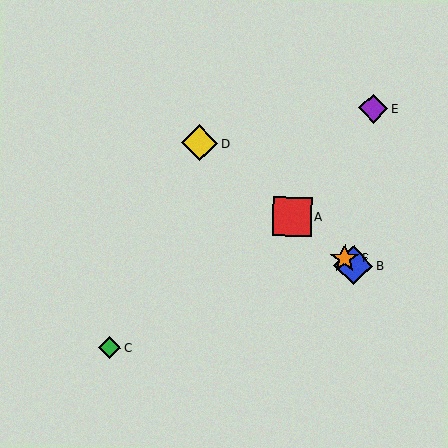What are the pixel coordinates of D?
Object D is at (199, 143).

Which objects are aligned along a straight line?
Objects A, B, D, F are aligned along a straight line.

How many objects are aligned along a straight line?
4 objects (A, B, D, F) are aligned along a straight line.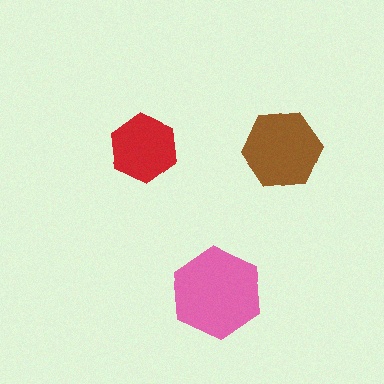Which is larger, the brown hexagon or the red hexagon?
The brown one.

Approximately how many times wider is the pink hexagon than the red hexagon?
About 1.5 times wider.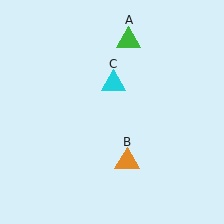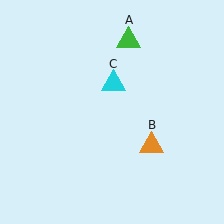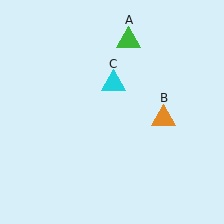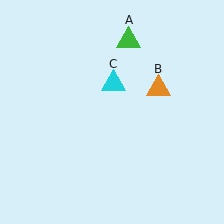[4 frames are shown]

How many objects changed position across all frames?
1 object changed position: orange triangle (object B).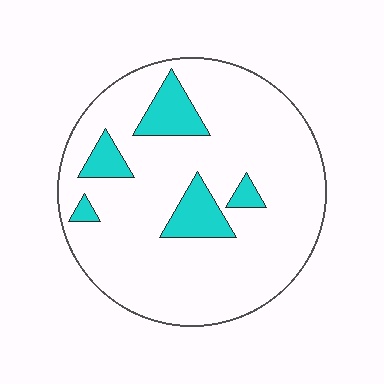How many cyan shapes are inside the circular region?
5.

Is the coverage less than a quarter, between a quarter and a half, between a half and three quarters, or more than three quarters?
Less than a quarter.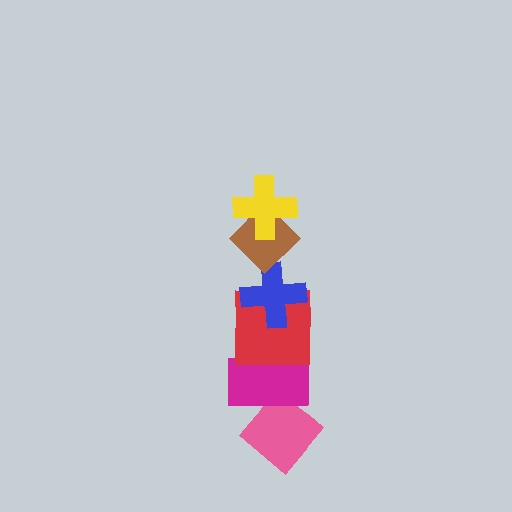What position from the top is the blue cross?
The blue cross is 3rd from the top.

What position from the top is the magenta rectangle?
The magenta rectangle is 5th from the top.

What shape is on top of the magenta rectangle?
The red square is on top of the magenta rectangle.